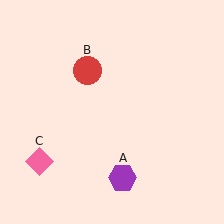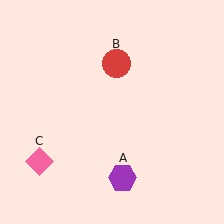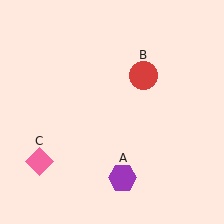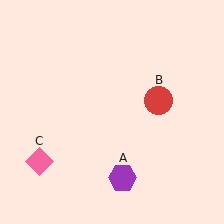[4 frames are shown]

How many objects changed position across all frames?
1 object changed position: red circle (object B).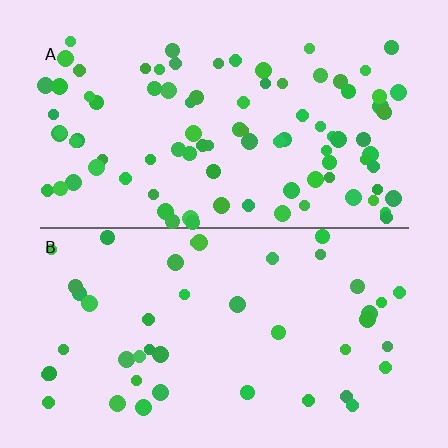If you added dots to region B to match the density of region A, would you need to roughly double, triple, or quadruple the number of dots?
Approximately double.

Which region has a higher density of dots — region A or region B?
A (the top).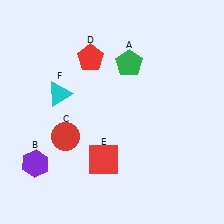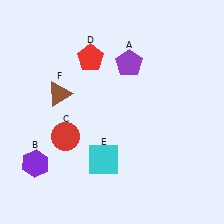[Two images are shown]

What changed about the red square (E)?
In Image 1, E is red. In Image 2, it changed to cyan.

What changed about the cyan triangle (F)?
In Image 1, F is cyan. In Image 2, it changed to brown.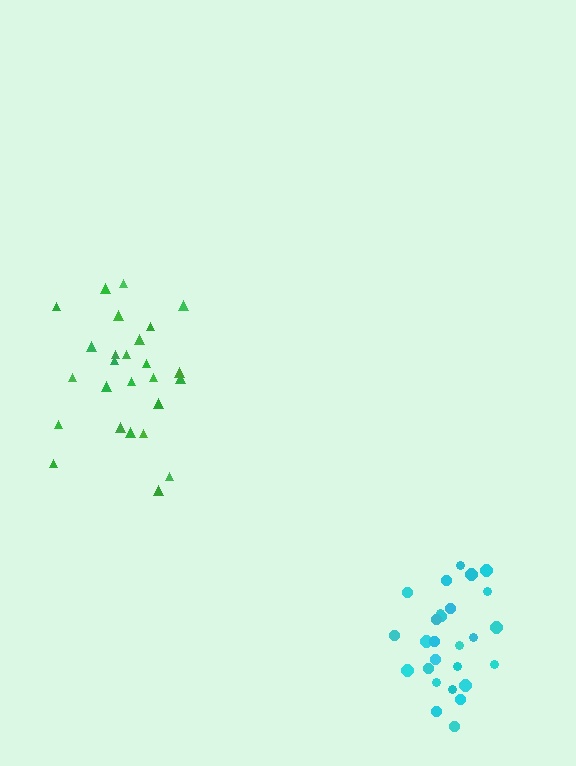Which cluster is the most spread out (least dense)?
Green.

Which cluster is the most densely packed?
Cyan.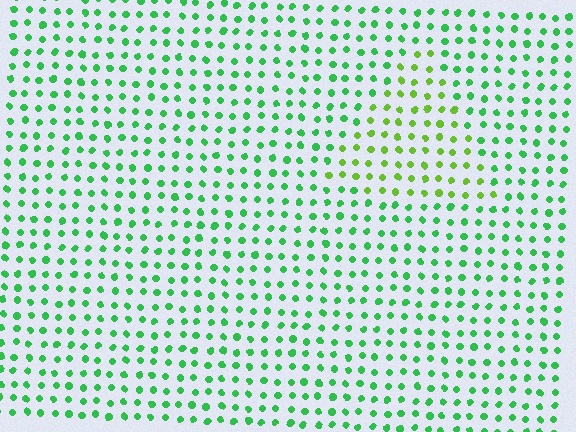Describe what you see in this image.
The image is filled with small green elements in a uniform arrangement. A triangle-shaped region is visible where the elements are tinted to a slightly different hue, forming a subtle color boundary.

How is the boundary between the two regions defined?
The boundary is defined purely by a slight shift in hue (about 36 degrees). Spacing, size, and orientation are identical on both sides.